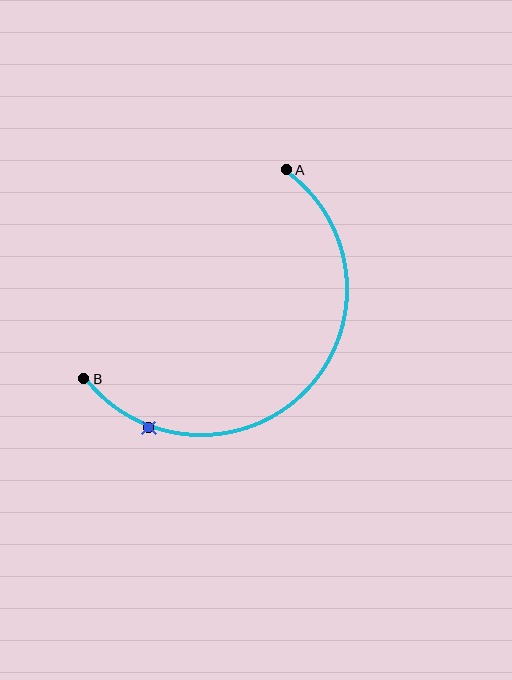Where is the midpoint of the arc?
The arc midpoint is the point on the curve farthest from the straight line joining A and B. It sits below and to the right of that line.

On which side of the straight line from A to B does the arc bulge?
The arc bulges below and to the right of the straight line connecting A and B.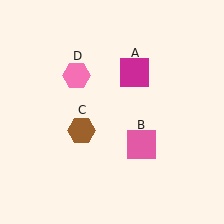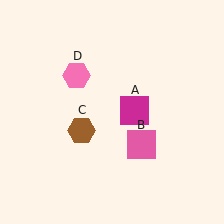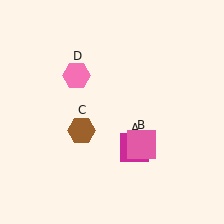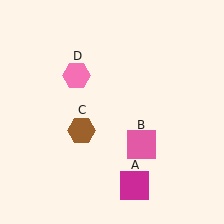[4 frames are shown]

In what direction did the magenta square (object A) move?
The magenta square (object A) moved down.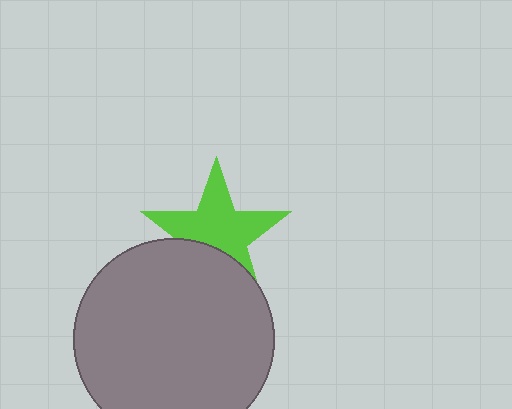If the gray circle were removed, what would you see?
You would see the complete lime star.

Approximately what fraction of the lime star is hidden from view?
Roughly 33% of the lime star is hidden behind the gray circle.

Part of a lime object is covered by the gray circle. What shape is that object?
It is a star.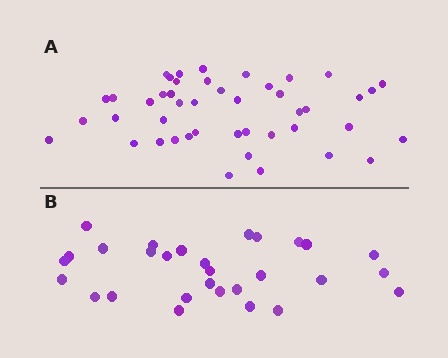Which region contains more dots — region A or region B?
Region A (the top region) has more dots.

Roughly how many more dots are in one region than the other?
Region A has approximately 15 more dots than region B.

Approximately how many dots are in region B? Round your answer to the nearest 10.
About 30 dots. (The exact count is 29, which rounds to 30.)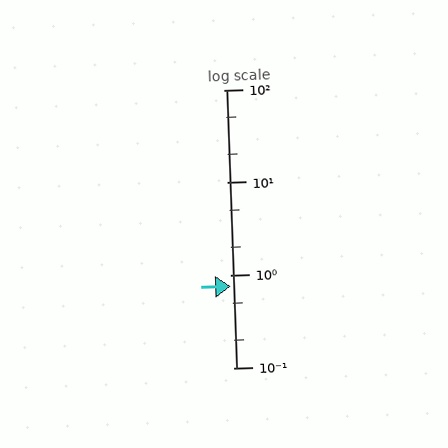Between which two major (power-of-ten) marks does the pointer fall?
The pointer is between 0.1 and 1.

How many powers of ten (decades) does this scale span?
The scale spans 3 decades, from 0.1 to 100.